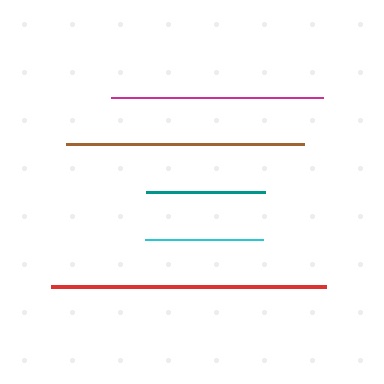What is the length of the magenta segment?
The magenta segment is approximately 212 pixels long.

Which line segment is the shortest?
The cyan line is the shortest at approximately 117 pixels.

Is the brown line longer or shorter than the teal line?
The brown line is longer than the teal line.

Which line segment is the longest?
The red line is the longest at approximately 275 pixels.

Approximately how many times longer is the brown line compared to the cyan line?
The brown line is approximately 2.0 times the length of the cyan line.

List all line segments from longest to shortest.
From longest to shortest: red, brown, magenta, teal, cyan.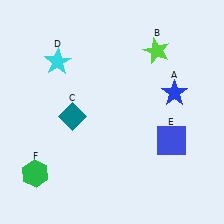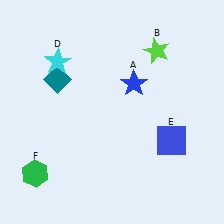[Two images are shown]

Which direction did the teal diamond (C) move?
The teal diamond (C) moved up.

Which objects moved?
The objects that moved are: the blue star (A), the teal diamond (C).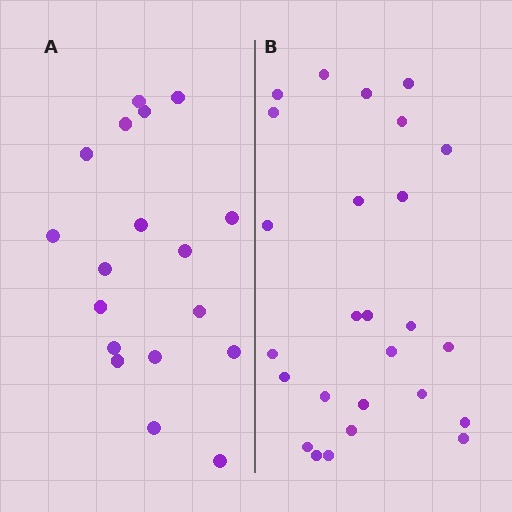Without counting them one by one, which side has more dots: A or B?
Region B (the right region) has more dots.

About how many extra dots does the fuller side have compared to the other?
Region B has roughly 8 or so more dots than region A.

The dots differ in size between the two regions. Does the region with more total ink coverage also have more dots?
No. Region A has more total ink coverage because its dots are larger, but region B actually contains more individual dots. Total area can be misleading — the number of items is what matters here.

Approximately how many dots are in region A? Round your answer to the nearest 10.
About 20 dots. (The exact count is 18, which rounds to 20.)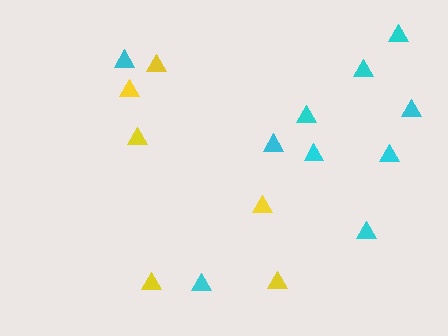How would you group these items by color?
There are 2 groups: one group of cyan triangles (10) and one group of yellow triangles (6).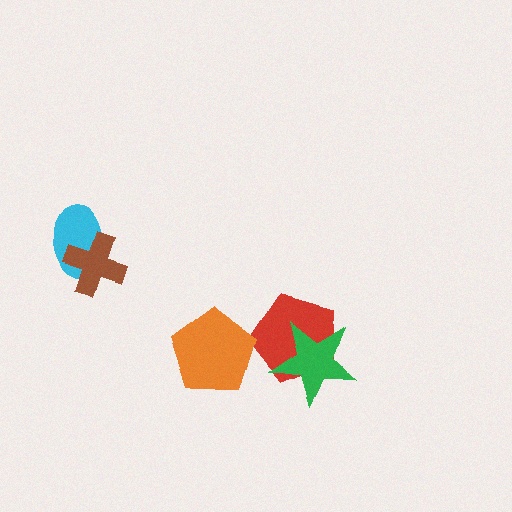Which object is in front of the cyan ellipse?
The brown cross is in front of the cyan ellipse.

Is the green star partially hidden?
No, no other shape covers it.